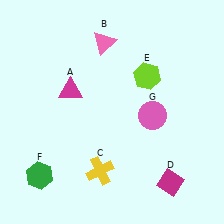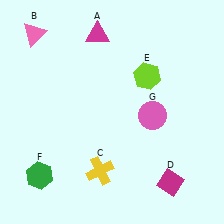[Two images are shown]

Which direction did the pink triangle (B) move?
The pink triangle (B) moved left.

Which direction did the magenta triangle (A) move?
The magenta triangle (A) moved up.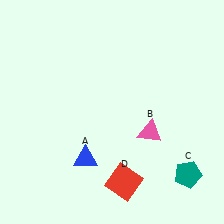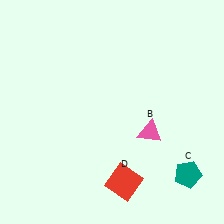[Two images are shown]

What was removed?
The blue triangle (A) was removed in Image 2.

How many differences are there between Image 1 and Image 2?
There is 1 difference between the two images.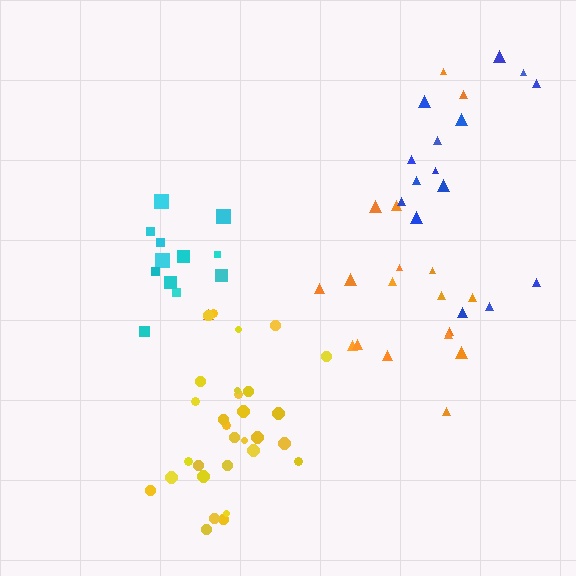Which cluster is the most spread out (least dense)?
Blue.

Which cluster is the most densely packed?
Yellow.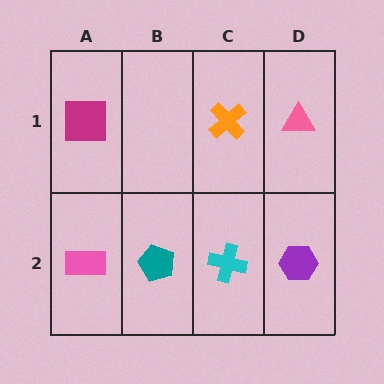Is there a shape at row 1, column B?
No, that cell is empty.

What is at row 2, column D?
A purple hexagon.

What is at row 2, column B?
A teal pentagon.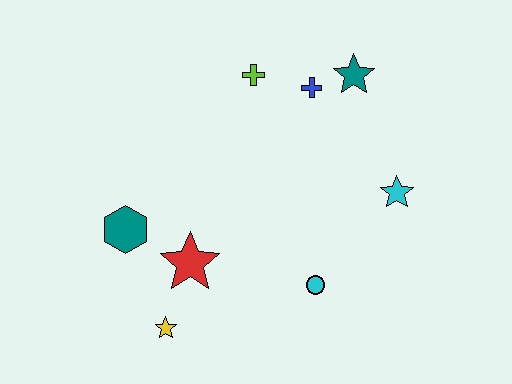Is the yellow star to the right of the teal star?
No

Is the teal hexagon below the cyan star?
Yes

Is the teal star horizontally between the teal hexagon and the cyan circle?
No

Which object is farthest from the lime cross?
The yellow star is farthest from the lime cross.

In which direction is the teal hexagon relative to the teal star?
The teal hexagon is to the left of the teal star.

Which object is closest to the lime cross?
The blue cross is closest to the lime cross.